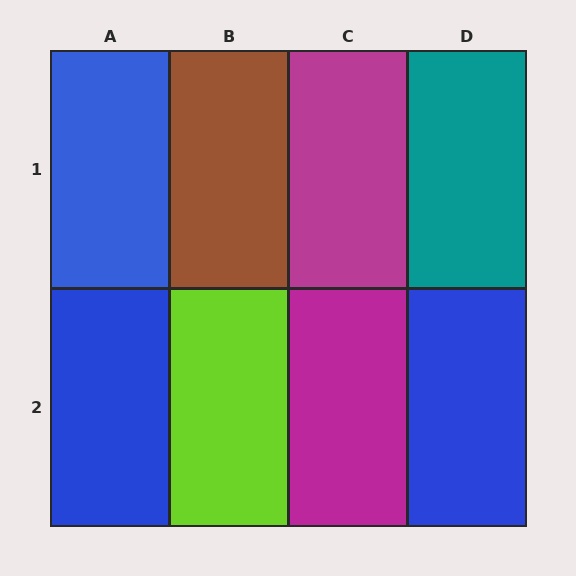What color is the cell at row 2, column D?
Blue.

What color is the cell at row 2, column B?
Lime.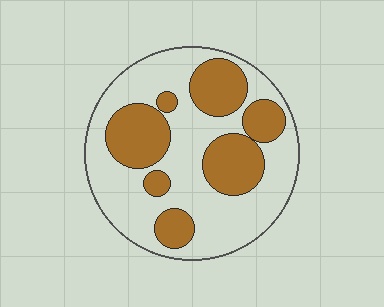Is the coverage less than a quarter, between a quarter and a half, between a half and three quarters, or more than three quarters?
Between a quarter and a half.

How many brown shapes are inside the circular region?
7.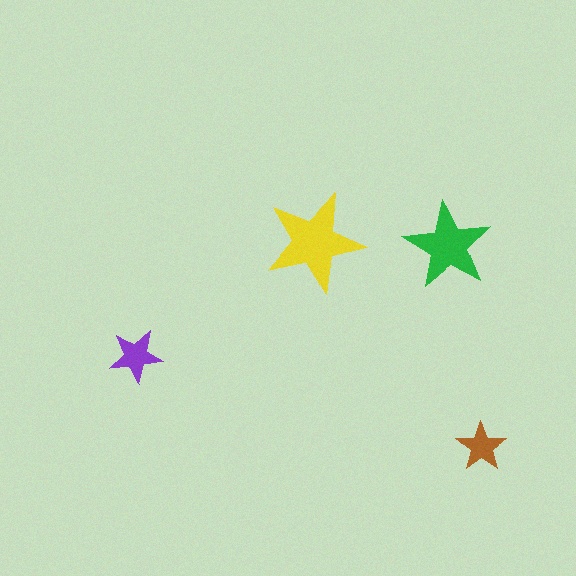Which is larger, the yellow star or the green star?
The yellow one.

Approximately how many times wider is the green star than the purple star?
About 1.5 times wider.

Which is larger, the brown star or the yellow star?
The yellow one.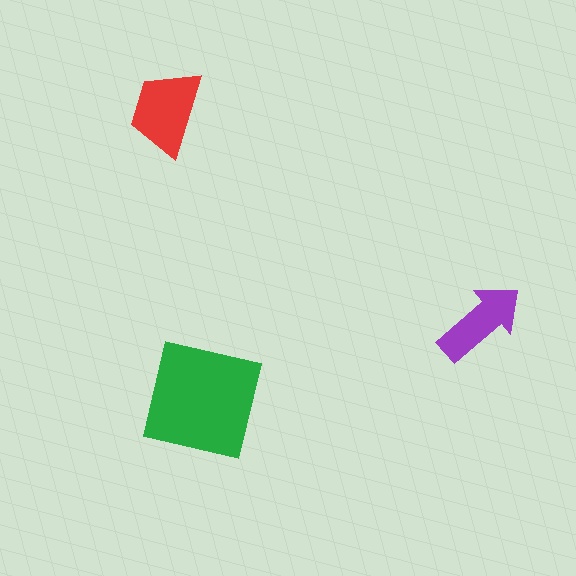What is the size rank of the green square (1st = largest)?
1st.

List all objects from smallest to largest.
The purple arrow, the red trapezoid, the green square.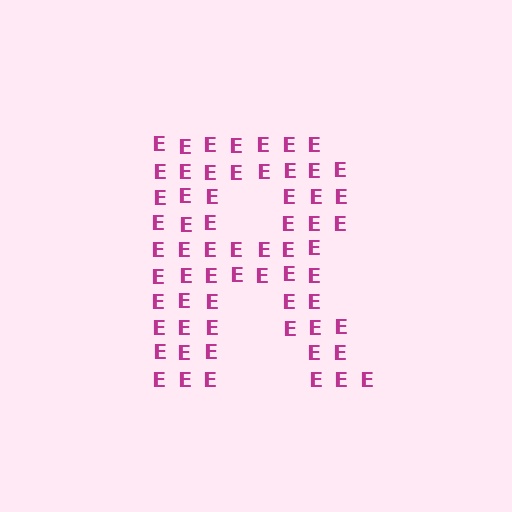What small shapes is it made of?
It is made of small letter E's.